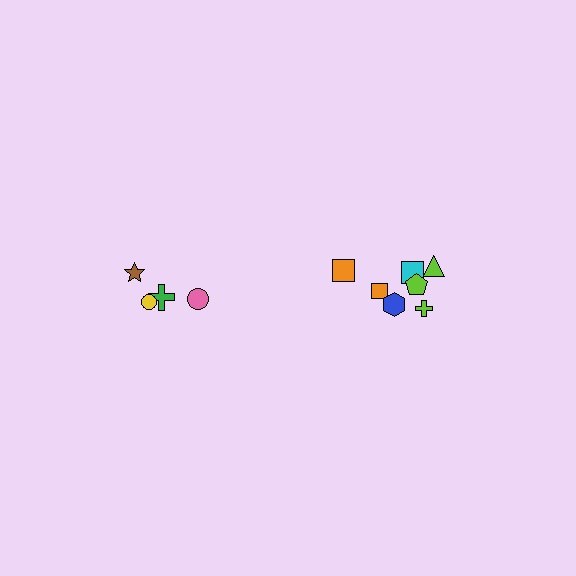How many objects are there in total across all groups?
There are 11 objects.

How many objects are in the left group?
There are 4 objects.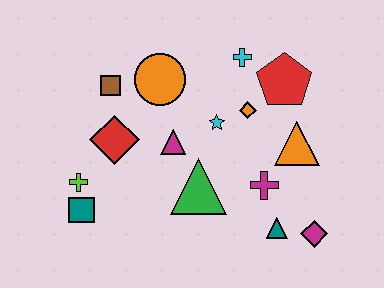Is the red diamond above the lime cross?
Yes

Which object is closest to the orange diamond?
The cyan star is closest to the orange diamond.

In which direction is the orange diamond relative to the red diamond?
The orange diamond is to the right of the red diamond.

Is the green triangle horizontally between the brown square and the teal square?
No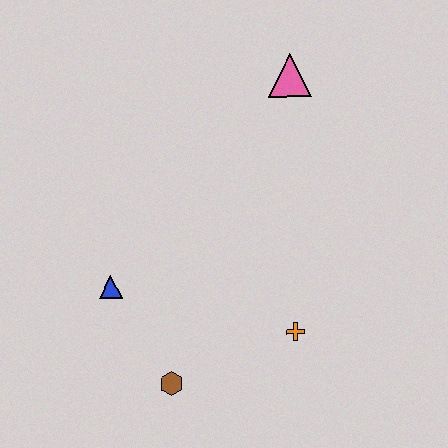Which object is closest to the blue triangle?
The brown hexagon is closest to the blue triangle.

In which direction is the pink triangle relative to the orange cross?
The pink triangle is above the orange cross.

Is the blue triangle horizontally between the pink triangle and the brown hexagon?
No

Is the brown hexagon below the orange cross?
Yes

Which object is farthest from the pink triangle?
The brown hexagon is farthest from the pink triangle.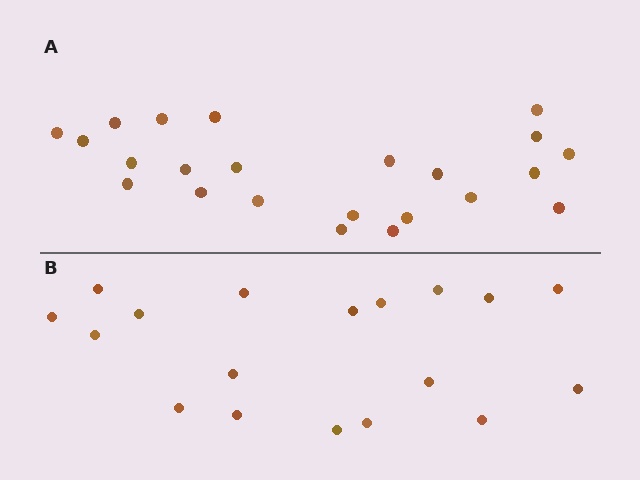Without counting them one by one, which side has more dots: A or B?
Region A (the top region) has more dots.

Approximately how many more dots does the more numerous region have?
Region A has about 5 more dots than region B.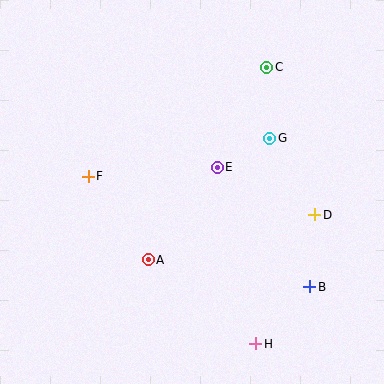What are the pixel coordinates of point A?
Point A is at (148, 260).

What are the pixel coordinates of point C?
Point C is at (267, 67).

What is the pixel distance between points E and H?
The distance between E and H is 180 pixels.